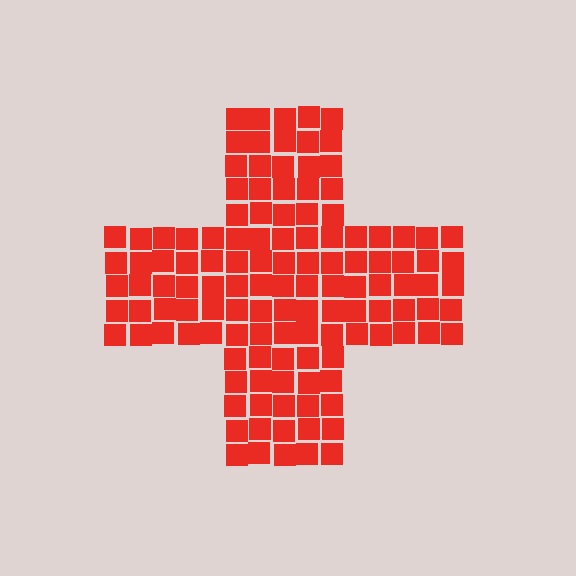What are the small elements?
The small elements are squares.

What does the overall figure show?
The overall figure shows a cross.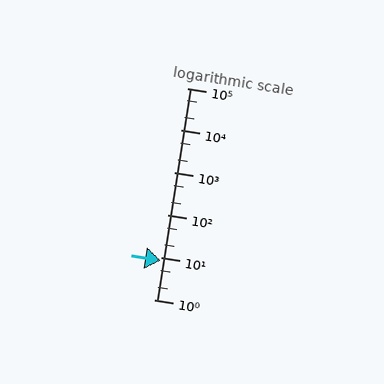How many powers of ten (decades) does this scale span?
The scale spans 5 decades, from 1 to 100000.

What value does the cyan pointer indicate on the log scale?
The pointer indicates approximately 8.4.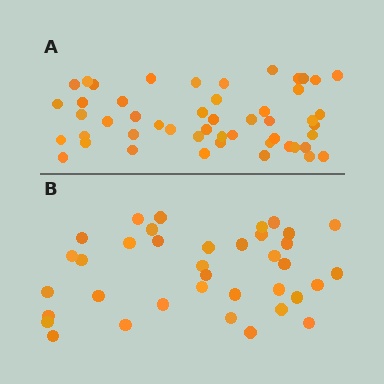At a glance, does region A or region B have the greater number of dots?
Region A (the top region) has more dots.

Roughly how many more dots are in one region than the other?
Region A has approximately 15 more dots than region B.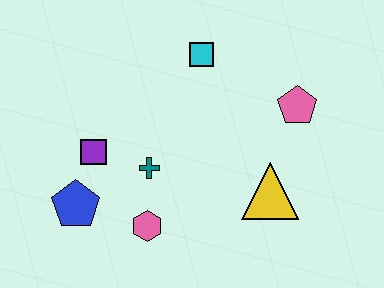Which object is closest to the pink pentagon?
The yellow triangle is closest to the pink pentagon.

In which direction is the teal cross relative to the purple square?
The teal cross is to the right of the purple square.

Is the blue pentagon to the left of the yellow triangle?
Yes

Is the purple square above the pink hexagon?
Yes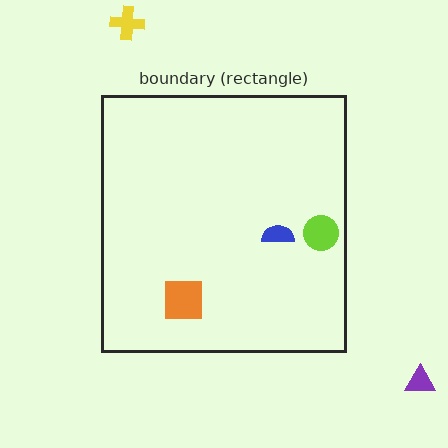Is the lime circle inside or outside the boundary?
Inside.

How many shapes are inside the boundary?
3 inside, 2 outside.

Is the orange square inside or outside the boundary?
Inside.